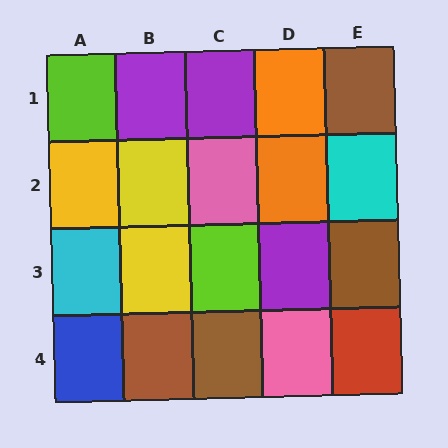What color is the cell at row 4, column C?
Brown.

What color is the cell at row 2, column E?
Cyan.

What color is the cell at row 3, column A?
Cyan.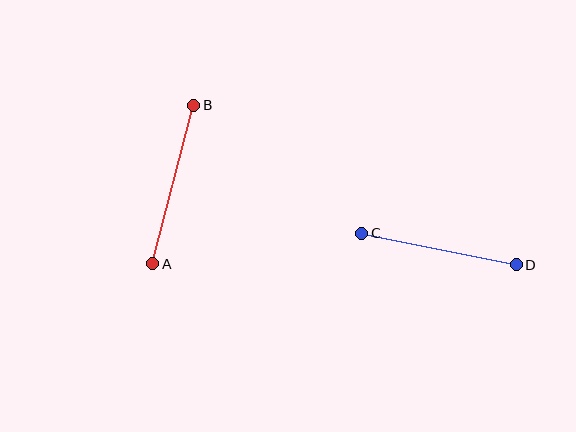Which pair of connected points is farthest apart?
Points A and B are farthest apart.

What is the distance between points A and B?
The distance is approximately 164 pixels.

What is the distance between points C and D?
The distance is approximately 158 pixels.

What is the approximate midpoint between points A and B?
The midpoint is at approximately (173, 185) pixels.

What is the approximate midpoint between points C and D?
The midpoint is at approximately (439, 249) pixels.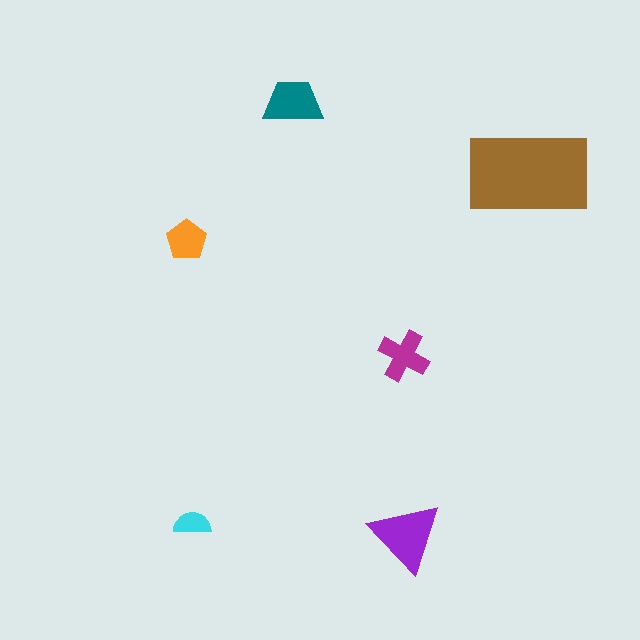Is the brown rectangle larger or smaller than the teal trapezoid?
Larger.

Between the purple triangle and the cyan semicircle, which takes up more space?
The purple triangle.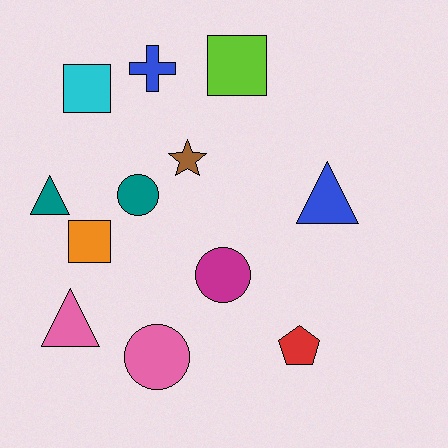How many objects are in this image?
There are 12 objects.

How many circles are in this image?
There are 3 circles.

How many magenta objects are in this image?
There is 1 magenta object.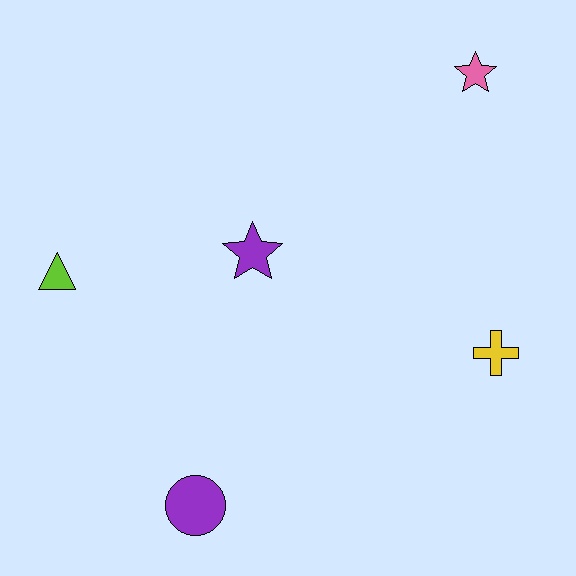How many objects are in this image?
There are 5 objects.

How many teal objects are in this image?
There are no teal objects.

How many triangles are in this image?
There is 1 triangle.